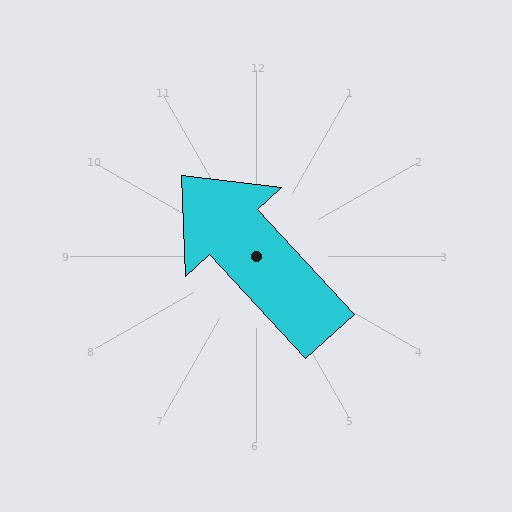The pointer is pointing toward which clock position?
Roughly 11 o'clock.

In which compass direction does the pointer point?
Northwest.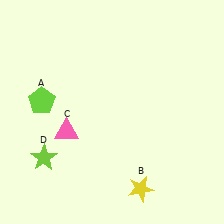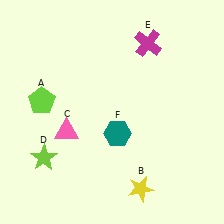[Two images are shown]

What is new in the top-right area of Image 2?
A magenta cross (E) was added in the top-right area of Image 2.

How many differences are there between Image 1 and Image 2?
There are 2 differences between the two images.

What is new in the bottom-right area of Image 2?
A teal hexagon (F) was added in the bottom-right area of Image 2.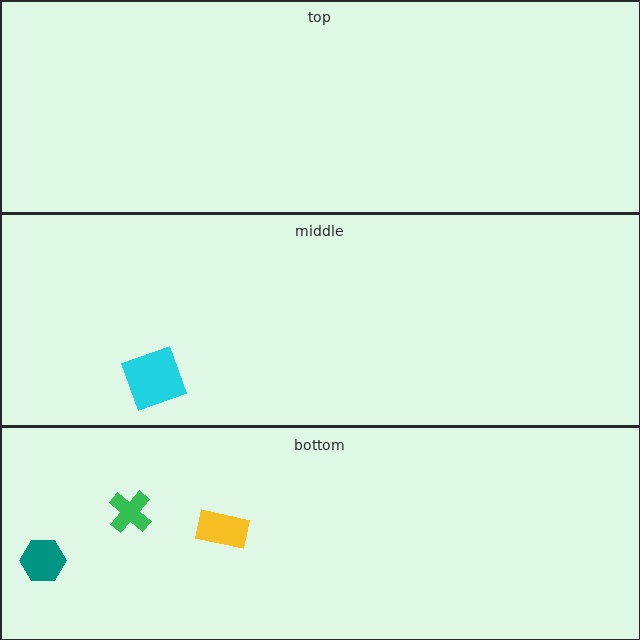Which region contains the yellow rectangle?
The bottom region.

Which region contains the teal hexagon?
The bottom region.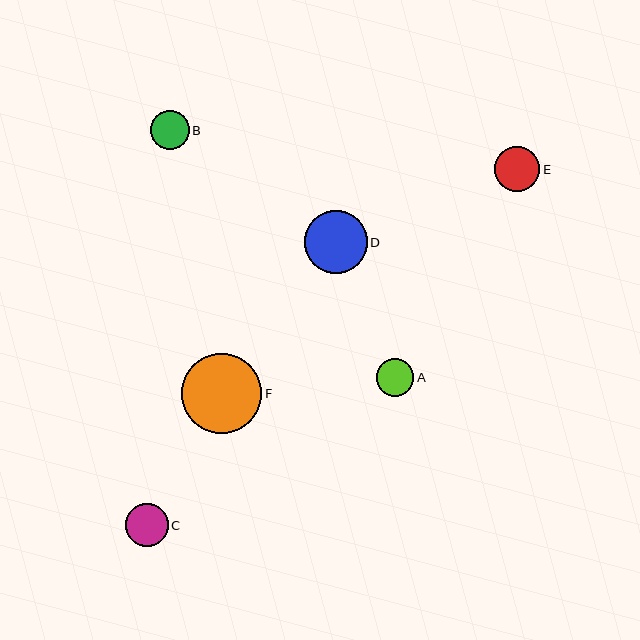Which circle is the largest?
Circle F is the largest with a size of approximately 80 pixels.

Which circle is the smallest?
Circle A is the smallest with a size of approximately 38 pixels.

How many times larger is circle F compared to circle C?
Circle F is approximately 1.9 times the size of circle C.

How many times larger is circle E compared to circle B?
Circle E is approximately 1.1 times the size of circle B.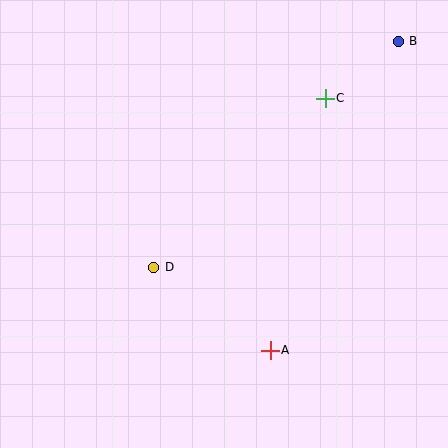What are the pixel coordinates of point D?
Point D is at (154, 267).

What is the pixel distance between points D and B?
The distance between D and B is 333 pixels.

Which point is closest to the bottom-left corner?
Point D is closest to the bottom-left corner.